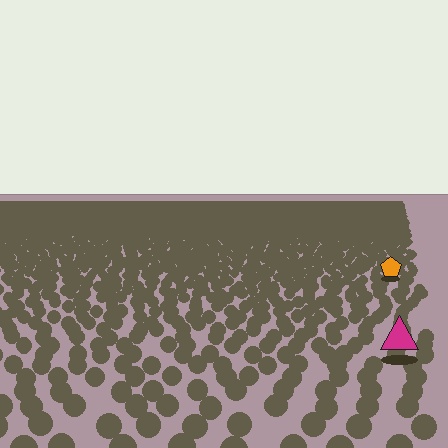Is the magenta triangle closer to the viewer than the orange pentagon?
Yes. The magenta triangle is closer — you can tell from the texture gradient: the ground texture is coarser near it.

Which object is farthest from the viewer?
The orange pentagon is farthest from the viewer. It appears smaller and the ground texture around it is denser.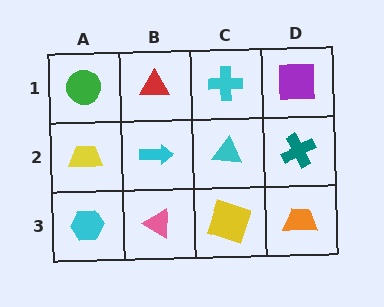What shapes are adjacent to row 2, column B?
A red triangle (row 1, column B), a pink triangle (row 3, column B), a yellow trapezoid (row 2, column A), a cyan triangle (row 2, column C).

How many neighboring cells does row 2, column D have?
3.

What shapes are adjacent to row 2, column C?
A cyan cross (row 1, column C), a yellow square (row 3, column C), a cyan arrow (row 2, column B), a teal cross (row 2, column D).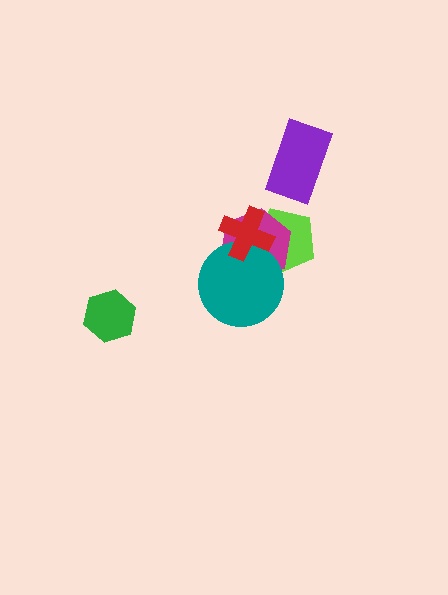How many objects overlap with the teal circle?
3 objects overlap with the teal circle.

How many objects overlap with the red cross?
3 objects overlap with the red cross.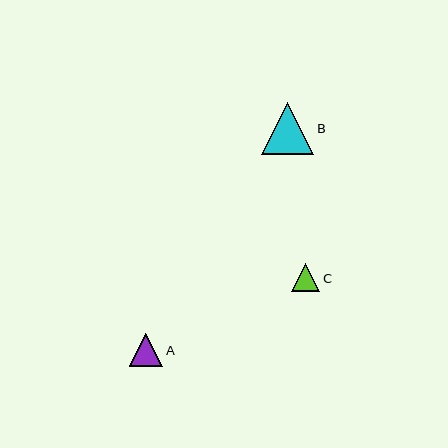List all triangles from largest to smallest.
From largest to smallest: B, A, C.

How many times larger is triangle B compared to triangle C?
Triangle B is approximately 1.8 times the size of triangle C.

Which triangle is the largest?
Triangle B is the largest with a size of approximately 52 pixels.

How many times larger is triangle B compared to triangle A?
Triangle B is approximately 1.6 times the size of triangle A.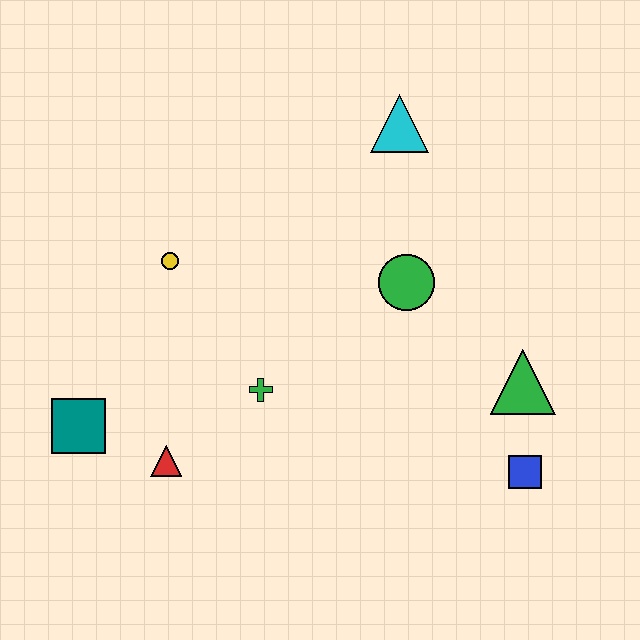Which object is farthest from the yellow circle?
The blue square is farthest from the yellow circle.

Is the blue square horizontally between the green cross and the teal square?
No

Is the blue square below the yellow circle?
Yes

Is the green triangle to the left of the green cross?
No